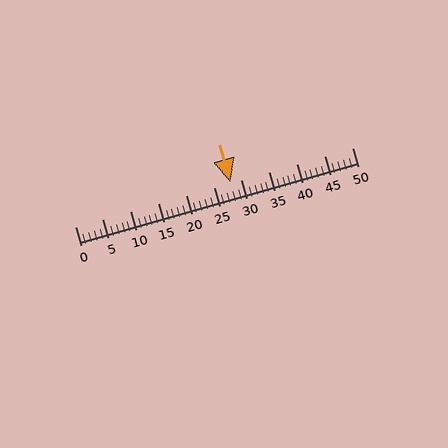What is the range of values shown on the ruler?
The ruler shows values from 0 to 50.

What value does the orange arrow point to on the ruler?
The orange arrow points to approximately 28.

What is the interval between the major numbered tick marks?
The major tick marks are spaced 5 units apart.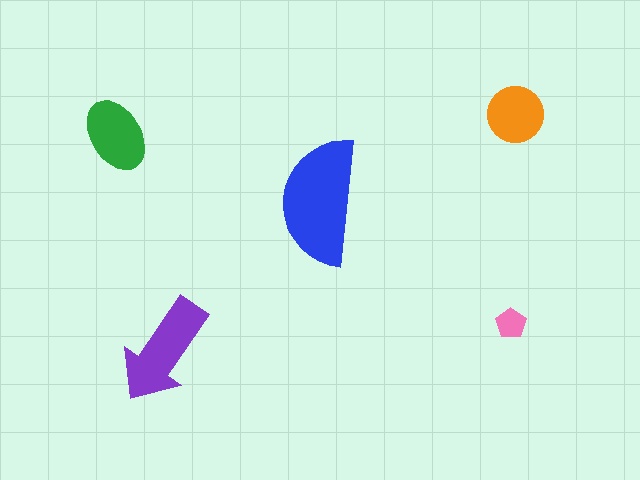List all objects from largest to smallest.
The blue semicircle, the purple arrow, the green ellipse, the orange circle, the pink pentagon.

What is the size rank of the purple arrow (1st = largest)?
2nd.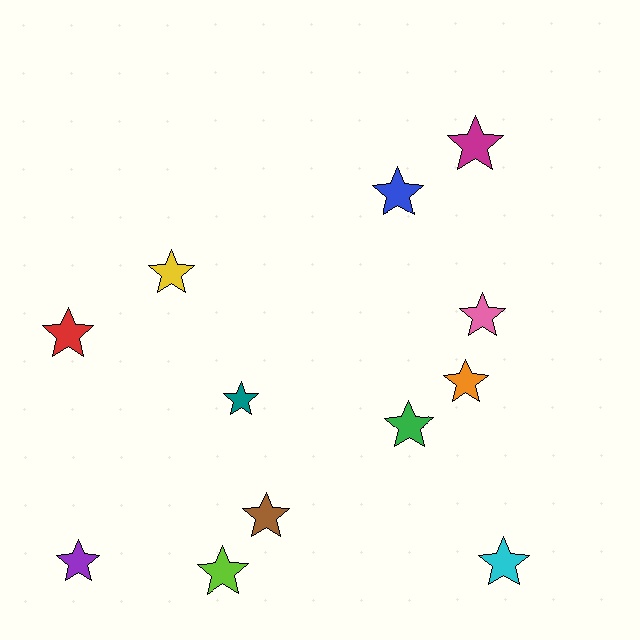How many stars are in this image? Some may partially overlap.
There are 12 stars.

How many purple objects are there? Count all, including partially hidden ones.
There is 1 purple object.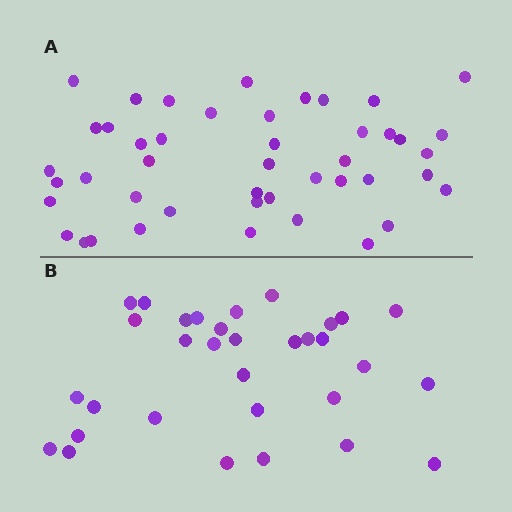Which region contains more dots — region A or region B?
Region A (the top region) has more dots.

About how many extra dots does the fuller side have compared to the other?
Region A has approximately 15 more dots than region B.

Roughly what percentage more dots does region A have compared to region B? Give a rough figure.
About 40% more.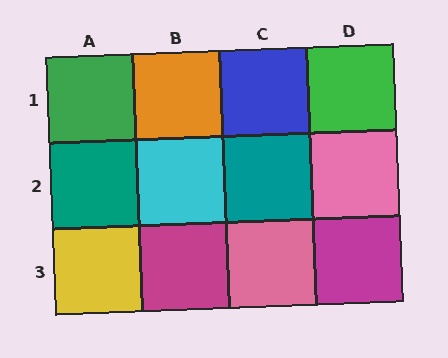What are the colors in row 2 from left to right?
Teal, cyan, teal, pink.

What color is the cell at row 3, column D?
Magenta.